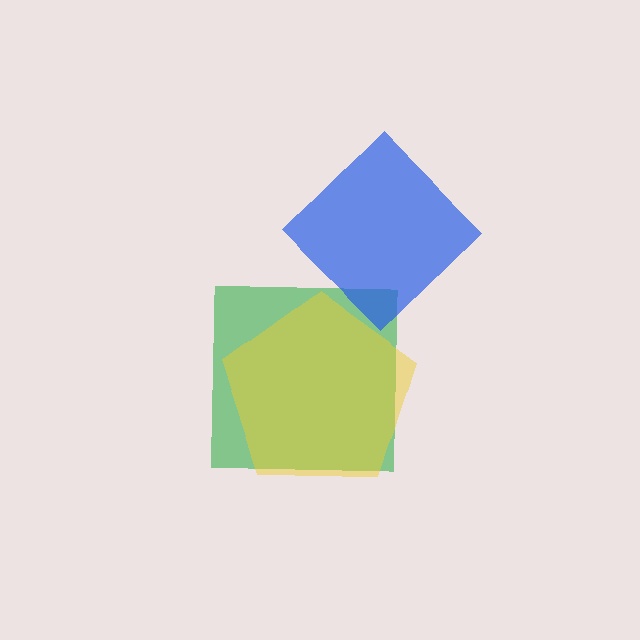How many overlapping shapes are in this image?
There are 3 overlapping shapes in the image.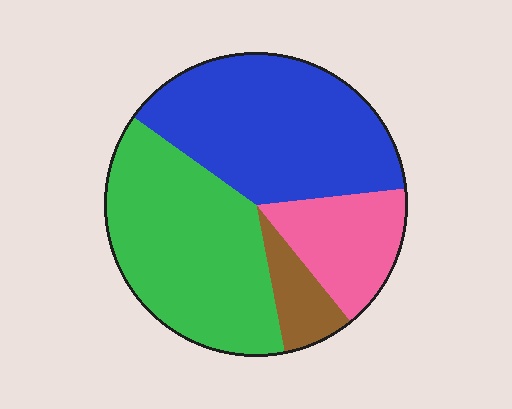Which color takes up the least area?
Brown, at roughly 10%.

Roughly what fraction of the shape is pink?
Pink covers about 15% of the shape.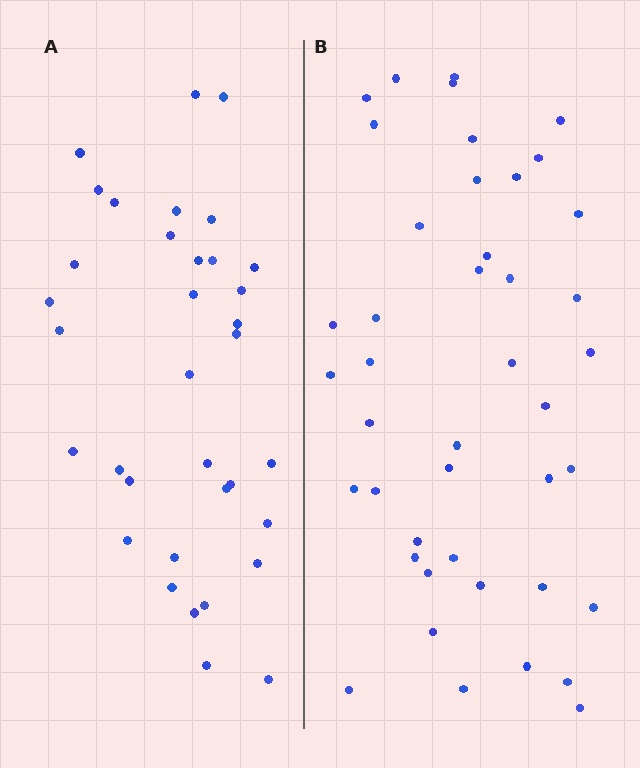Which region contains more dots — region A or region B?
Region B (the right region) has more dots.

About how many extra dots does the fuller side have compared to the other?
Region B has roughly 8 or so more dots than region A.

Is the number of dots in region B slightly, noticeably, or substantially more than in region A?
Region B has only slightly more — the two regions are fairly close. The ratio is roughly 1.2 to 1.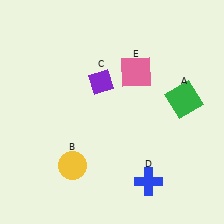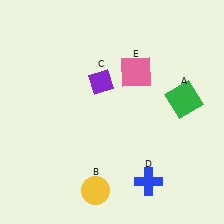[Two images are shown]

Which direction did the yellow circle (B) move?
The yellow circle (B) moved down.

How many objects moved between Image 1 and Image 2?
1 object moved between the two images.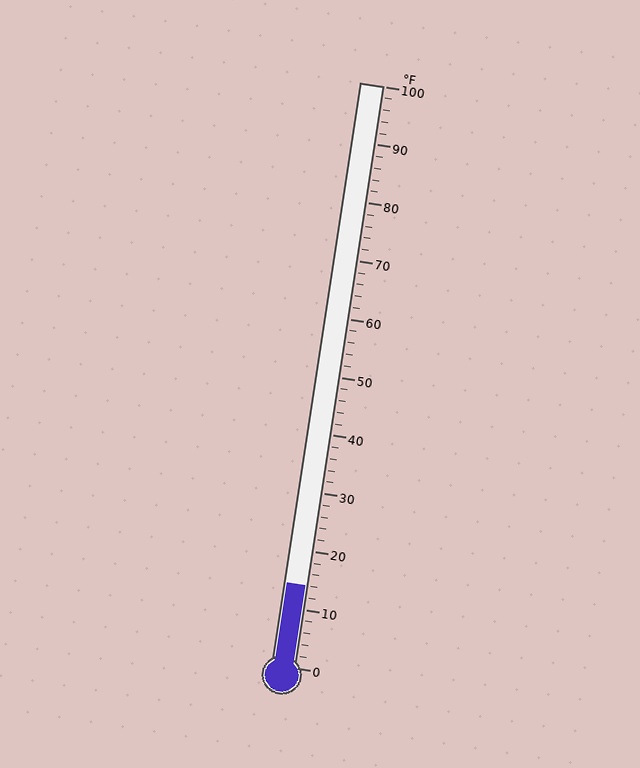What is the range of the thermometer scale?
The thermometer scale ranges from 0°F to 100°F.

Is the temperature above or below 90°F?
The temperature is below 90°F.